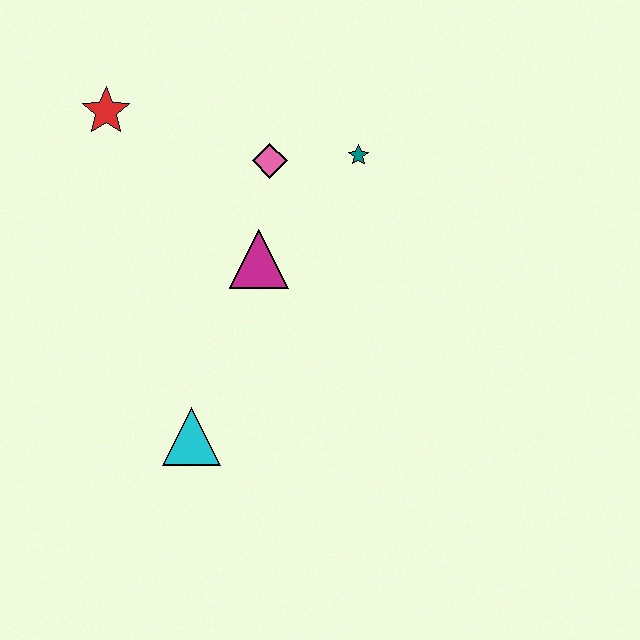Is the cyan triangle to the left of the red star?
No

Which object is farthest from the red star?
The cyan triangle is farthest from the red star.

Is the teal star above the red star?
No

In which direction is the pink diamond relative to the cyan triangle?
The pink diamond is above the cyan triangle.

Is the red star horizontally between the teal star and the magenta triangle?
No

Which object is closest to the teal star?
The pink diamond is closest to the teal star.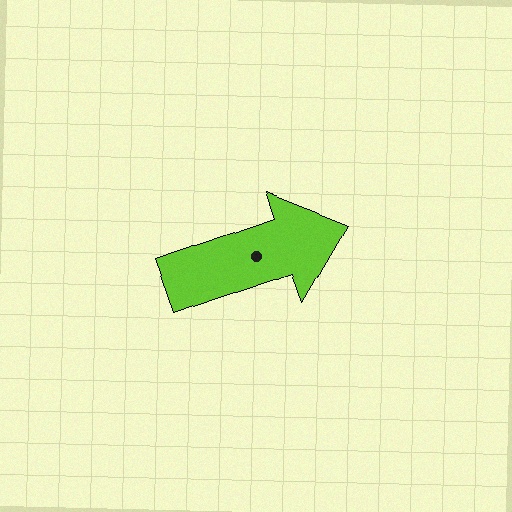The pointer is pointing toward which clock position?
Roughly 2 o'clock.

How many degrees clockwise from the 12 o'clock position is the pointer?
Approximately 71 degrees.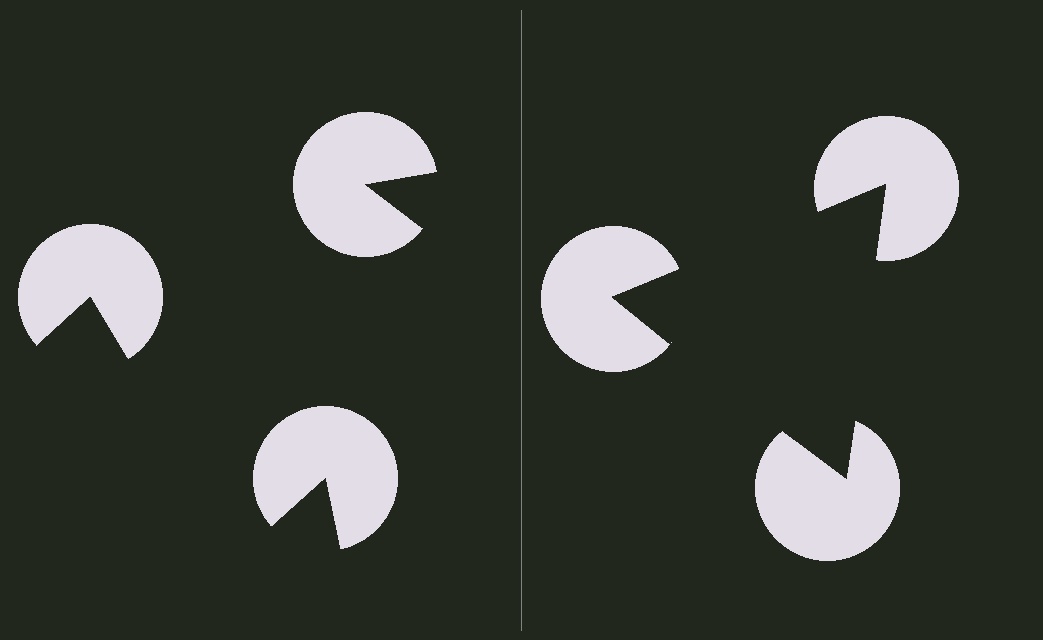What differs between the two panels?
The pac-man discs are positioned identically on both sides; only the wedge orientations differ. On the right they align to a triangle; on the left they are misaligned.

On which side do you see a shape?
An illusory triangle appears on the right side. On the left side the wedge cuts are rotated, so no coherent shape forms.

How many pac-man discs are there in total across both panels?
6 — 3 on each side.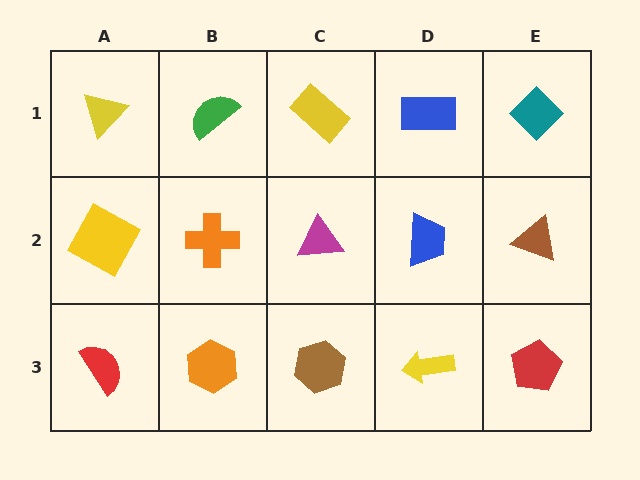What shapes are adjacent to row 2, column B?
A green semicircle (row 1, column B), an orange hexagon (row 3, column B), a yellow square (row 2, column A), a magenta triangle (row 2, column C).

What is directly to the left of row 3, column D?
A brown hexagon.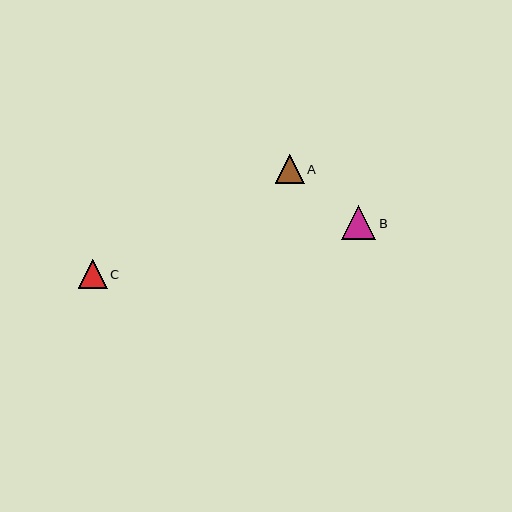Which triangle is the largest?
Triangle B is the largest with a size of approximately 34 pixels.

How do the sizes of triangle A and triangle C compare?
Triangle A and triangle C are approximately the same size.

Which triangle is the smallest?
Triangle C is the smallest with a size of approximately 29 pixels.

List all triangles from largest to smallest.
From largest to smallest: B, A, C.